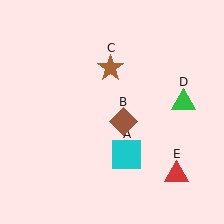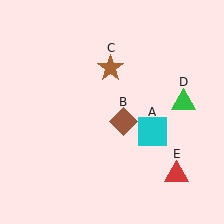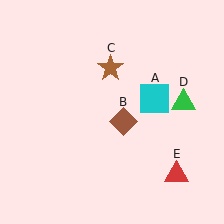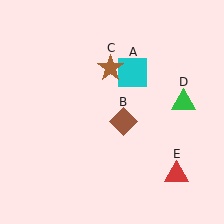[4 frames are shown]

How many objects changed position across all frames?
1 object changed position: cyan square (object A).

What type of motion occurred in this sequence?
The cyan square (object A) rotated counterclockwise around the center of the scene.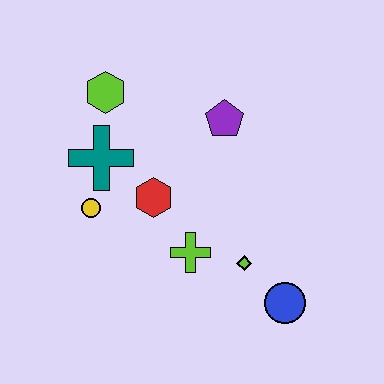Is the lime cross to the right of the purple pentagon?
No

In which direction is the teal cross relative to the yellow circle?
The teal cross is above the yellow circle.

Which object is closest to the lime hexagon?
The teal cross is closest to the lime hexagon.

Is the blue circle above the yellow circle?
No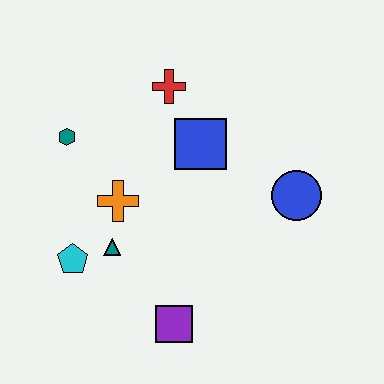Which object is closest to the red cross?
The blue square is closest to the red cross.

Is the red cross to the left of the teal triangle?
No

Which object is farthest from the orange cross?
The blue circle is farthest from the orange cross.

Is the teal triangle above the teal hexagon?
No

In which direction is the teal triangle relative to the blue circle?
The teal triangle is to the left of the blue circle.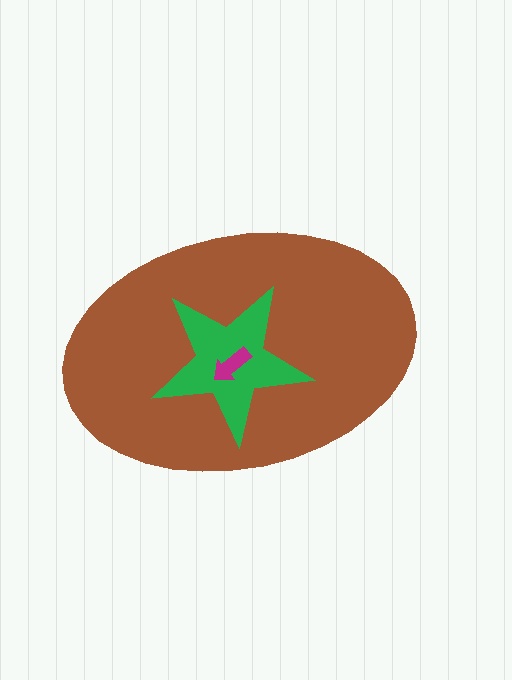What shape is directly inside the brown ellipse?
The green star.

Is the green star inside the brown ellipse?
Yes.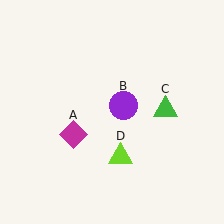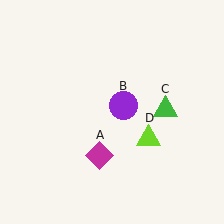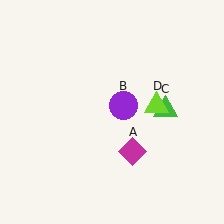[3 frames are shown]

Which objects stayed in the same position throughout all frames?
Purple circle (object B) and green triangle (object C) remained stationary.